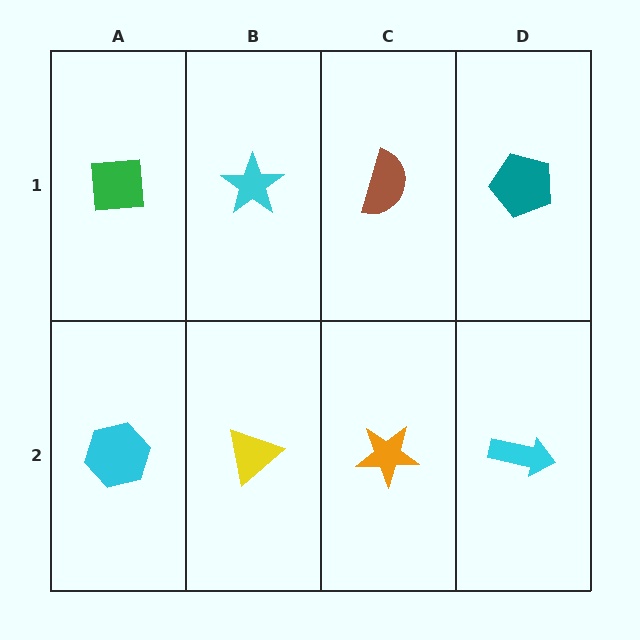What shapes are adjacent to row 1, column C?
An orange star (row 2, column C), a cyan star (row 1, column B), a teal pentagon (row 1, column D).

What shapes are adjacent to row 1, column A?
A cyan hexagon (row 2, column A), a cyan star (row 1, column B).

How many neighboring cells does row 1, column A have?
2.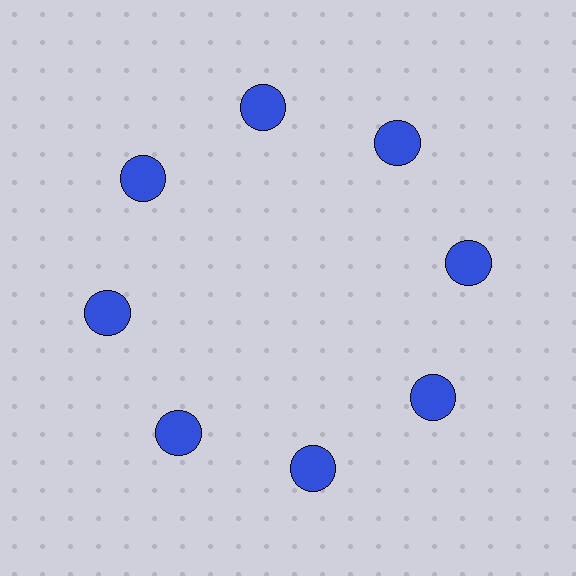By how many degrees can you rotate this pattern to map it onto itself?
The pattern maps onto itself every 45 degrees of rotation.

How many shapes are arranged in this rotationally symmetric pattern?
There are 8 shapes, arranged in 8 groups of 1.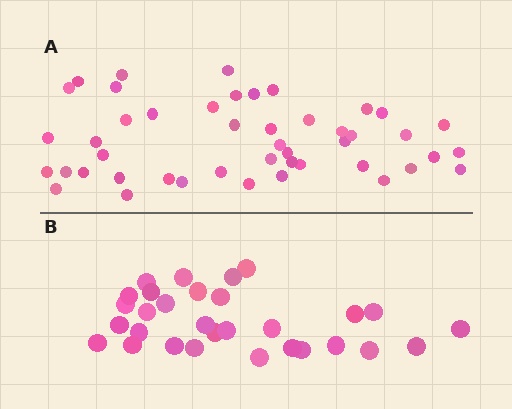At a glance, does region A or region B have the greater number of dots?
Region A (the top region) has more dots.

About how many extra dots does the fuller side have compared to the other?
Region A has approximately 15 more dots than region B.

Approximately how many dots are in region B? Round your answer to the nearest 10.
About 30 dots.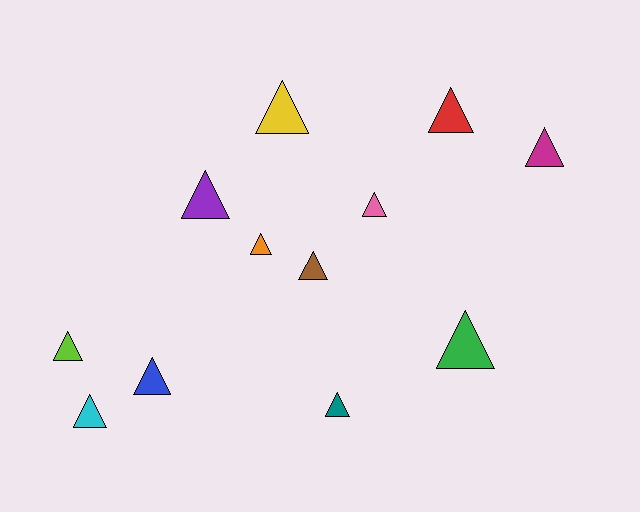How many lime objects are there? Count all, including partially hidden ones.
There is 1 lime object.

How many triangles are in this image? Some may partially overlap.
There are 12 triangles.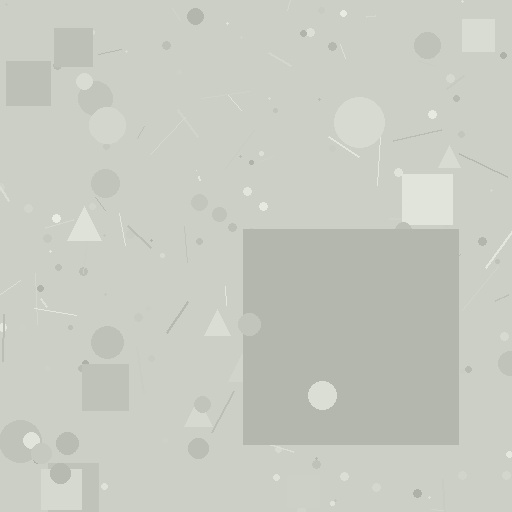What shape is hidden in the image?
A square is hidden in the image.